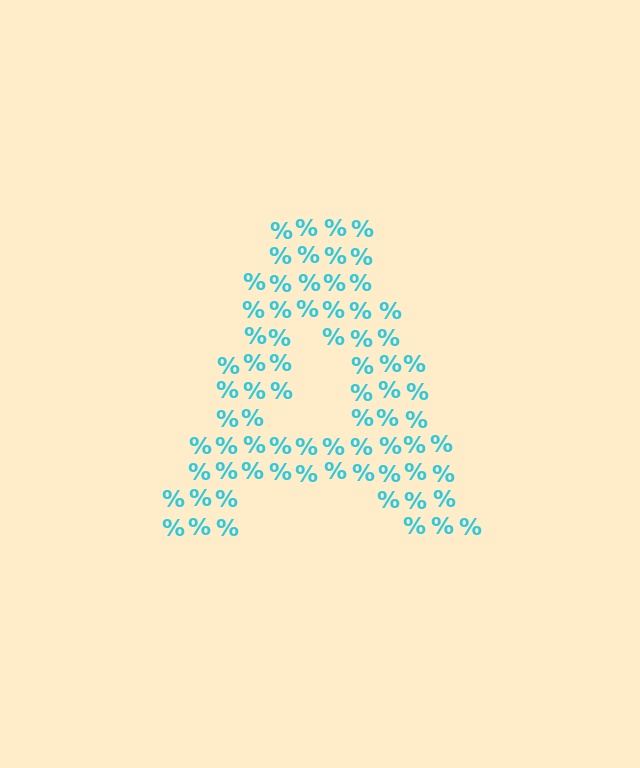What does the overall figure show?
The overall figure shows the letter A.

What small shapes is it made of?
It is made of small percent signs.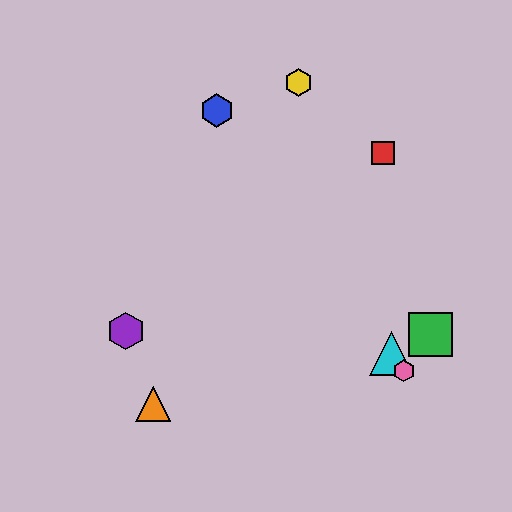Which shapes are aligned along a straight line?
The blue hexagon, the cyan triangle, the pink hexagon are aligned along a straight line.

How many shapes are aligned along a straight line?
3 shapes (the blue hexagon, the cyan triangle, the pink hexagon) are aligned along a straight line.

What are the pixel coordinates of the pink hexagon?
The pink hexagon is at (404, 371).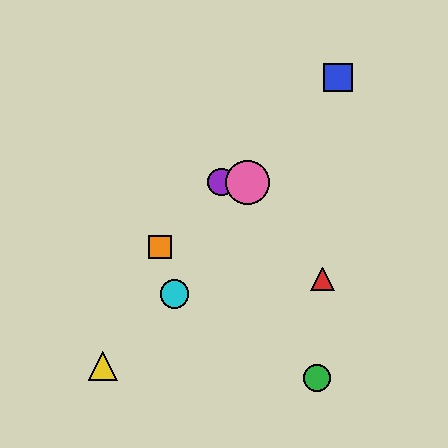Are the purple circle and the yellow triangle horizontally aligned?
No, the purple circle is at y≈182 and the yellow triangle is at y≈366.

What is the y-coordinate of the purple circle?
The purple circle is at y≈182.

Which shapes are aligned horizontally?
The purple circle, the pink circle are aligned horizontally.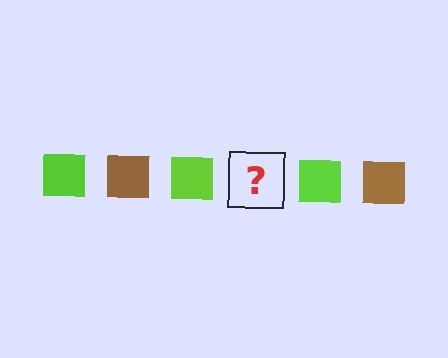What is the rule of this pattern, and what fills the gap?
The rule is that the pattern cycles through lime, brown squares. The gap should be filled with a brown square.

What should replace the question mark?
The question mark should be replaced with a brown square.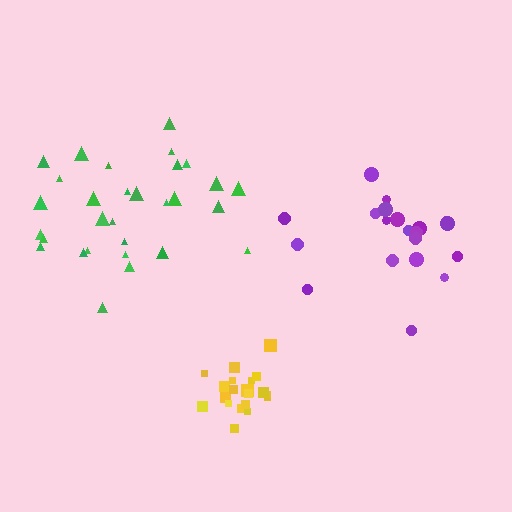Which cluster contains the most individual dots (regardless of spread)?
Green (30).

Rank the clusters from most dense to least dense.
yellow, green, purple.